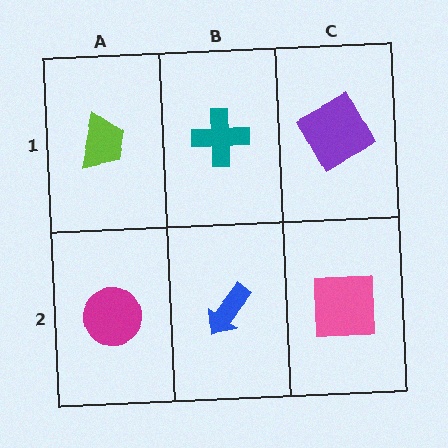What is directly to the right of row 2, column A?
A blue arrow.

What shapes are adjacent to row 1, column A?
A magenta circle (row 2, column A), a teal cross (row 1, column B).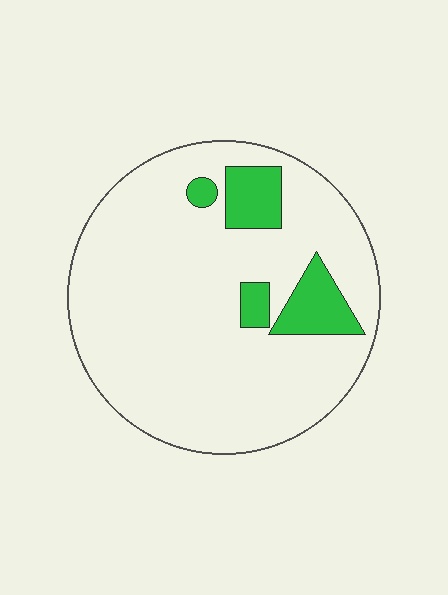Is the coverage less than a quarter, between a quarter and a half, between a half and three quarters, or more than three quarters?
Less than a quarter.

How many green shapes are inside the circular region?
4.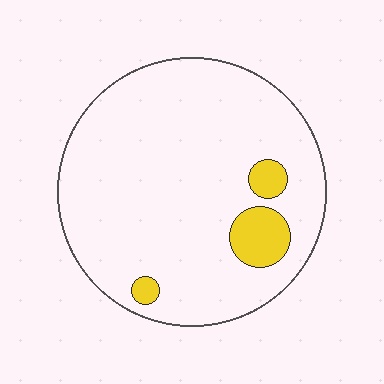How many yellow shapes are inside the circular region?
3.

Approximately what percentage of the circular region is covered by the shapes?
Approximately 10%.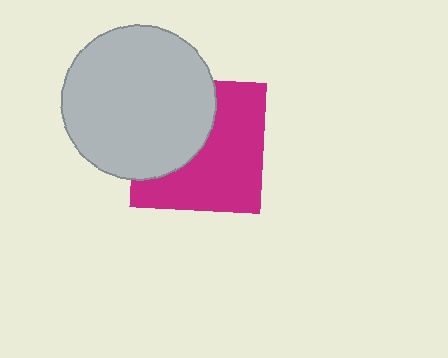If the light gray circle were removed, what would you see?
You would see the complete magenta square.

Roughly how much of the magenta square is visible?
About half of it is visible (roughly 58%).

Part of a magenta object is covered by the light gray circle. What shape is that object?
It is a square.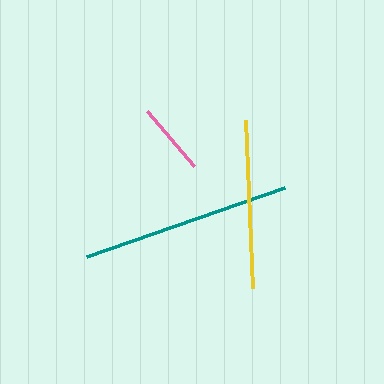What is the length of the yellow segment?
The yellow segment is approximately 168 pixels long.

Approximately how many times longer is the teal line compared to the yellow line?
The teal line is approximately 1.3 times the length of the yellow line.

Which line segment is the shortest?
The pink line is the shortest at approximately 72 pixels.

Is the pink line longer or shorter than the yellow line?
The yellow line is longer than the pink line.